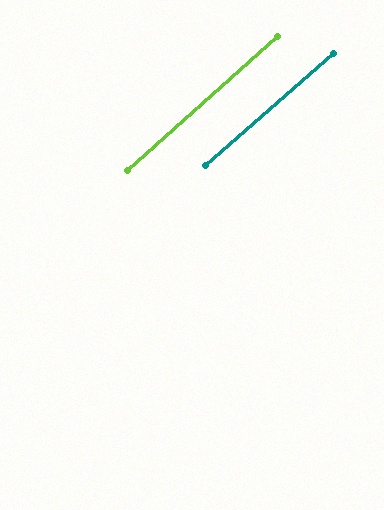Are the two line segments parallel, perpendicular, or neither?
Parallel — their directions differ by only 0.8°.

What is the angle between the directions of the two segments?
Approximately 1 degree.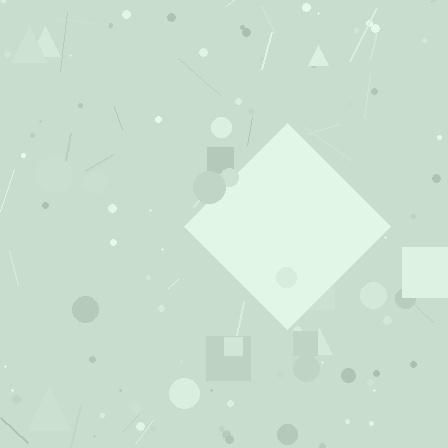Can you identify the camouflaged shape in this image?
The camouflaged shape is a diamond.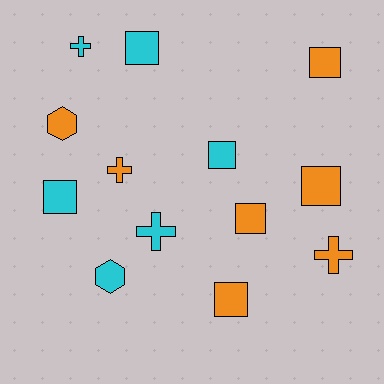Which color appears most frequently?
Orange, with 7 objects.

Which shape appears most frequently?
Square, with 7 objects.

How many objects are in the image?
There are 13 objects.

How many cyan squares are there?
There are 3 cyan squares.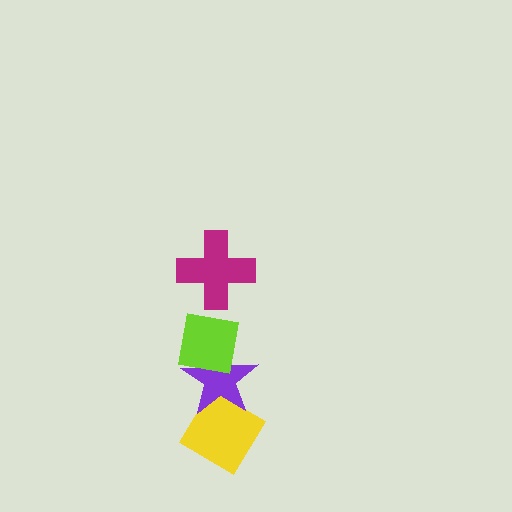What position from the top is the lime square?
The lime square is 2nd from the top.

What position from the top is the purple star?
The purple star is 3rd from the top.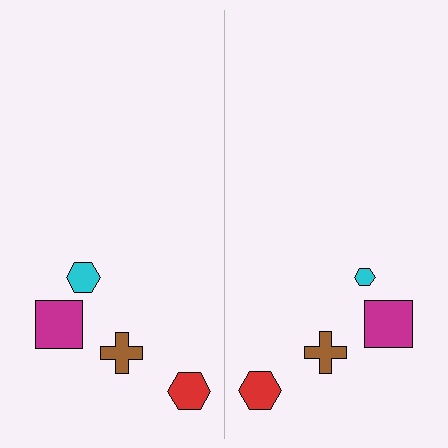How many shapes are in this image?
There are 8 shapes in this image.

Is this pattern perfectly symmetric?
No, the pattern is not perfectly symmetric. The cyan hexagon on the right side has a different size than its mirror counterpart.